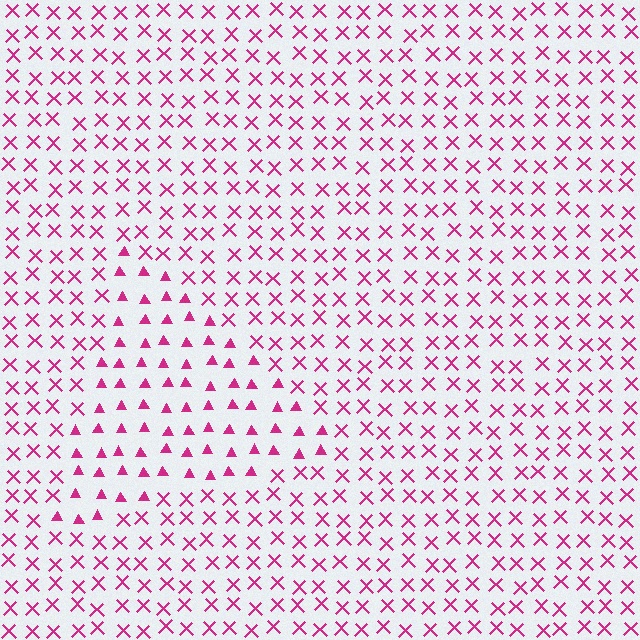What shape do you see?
I see a triangle.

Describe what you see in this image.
The image is filled with small magenta elements arranged in a uniform grid. A triangle-shaped region contains triangles, while the surrounding area contains X marks. The boundary is defined purely by the change in element shape.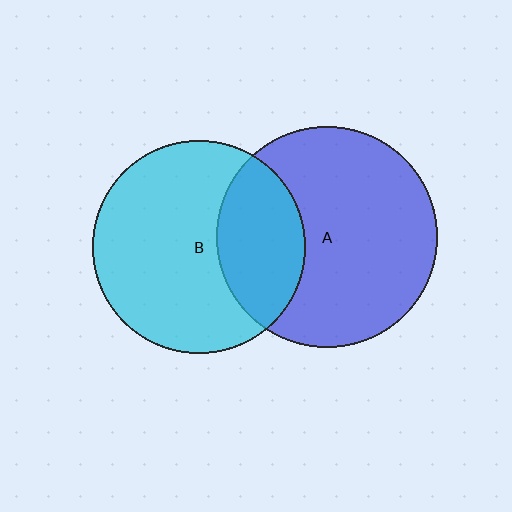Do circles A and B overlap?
Yes.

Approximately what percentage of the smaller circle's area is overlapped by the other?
Approximately 30%.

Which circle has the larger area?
Circle A (blue).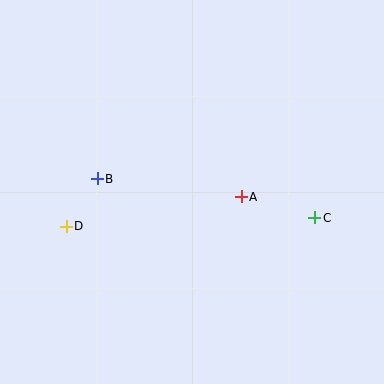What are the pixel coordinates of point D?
Point D is at (66, 226).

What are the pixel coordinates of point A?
Point A is at (241, 197).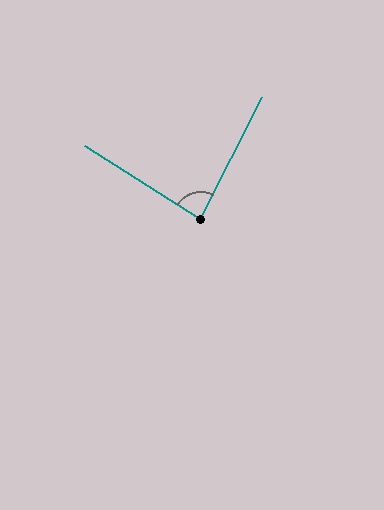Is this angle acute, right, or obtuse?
It is acute.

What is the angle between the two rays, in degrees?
Approximately 84 degrees.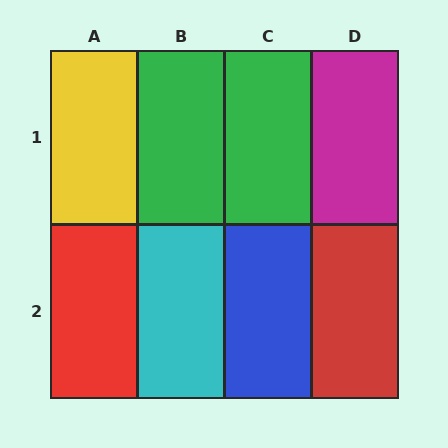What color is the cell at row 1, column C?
Green.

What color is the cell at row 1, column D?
Magenta.